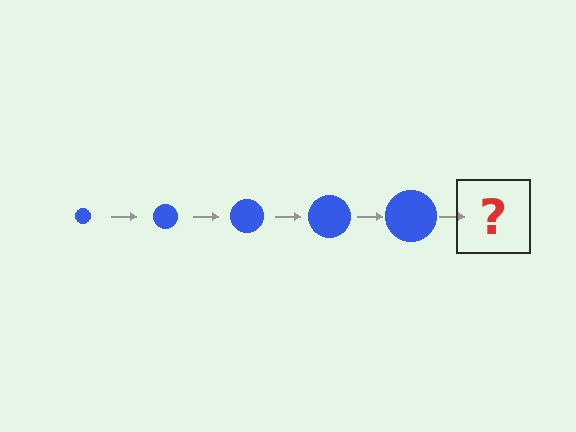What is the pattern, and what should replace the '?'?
The pattern is that the circle gets progressively larger each step. The '?' should be a blue circle, larger than the previous one.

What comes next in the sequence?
The next element should be a blue circle, larger than the previous one.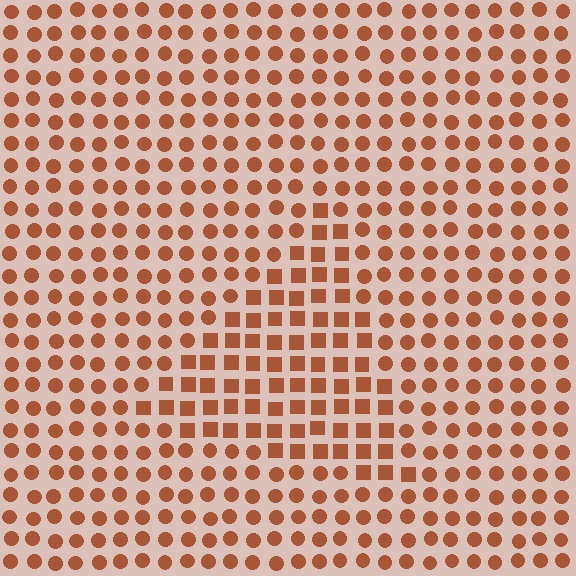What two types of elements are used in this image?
The image uses squares inside the triangle region and circles outside it.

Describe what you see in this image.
The image is filled with small brown elements arranged in a uniform grid. A triangle-shaped region contains squares, while the surrounding area contains circles. The boundary is defined purely by the change in element shape.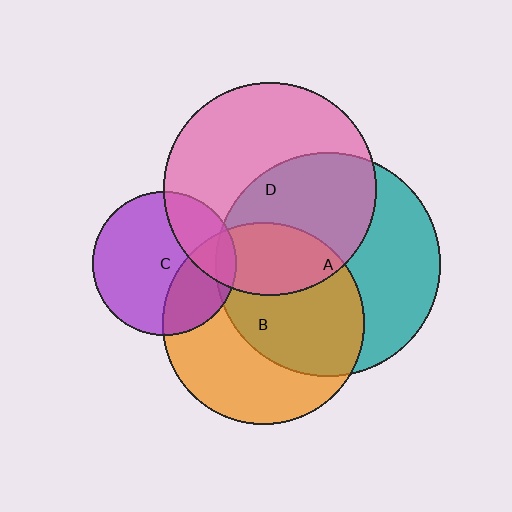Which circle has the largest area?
Circle A (teal).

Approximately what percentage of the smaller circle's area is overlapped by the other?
Approximately 50%.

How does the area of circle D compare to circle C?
Approximately 2.2 times.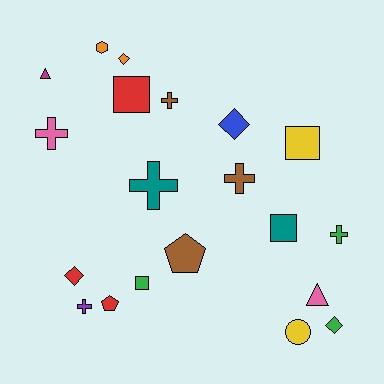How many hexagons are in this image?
There is 1 hexagon.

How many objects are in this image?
There are 20 objects.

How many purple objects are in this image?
There is 1 purple object.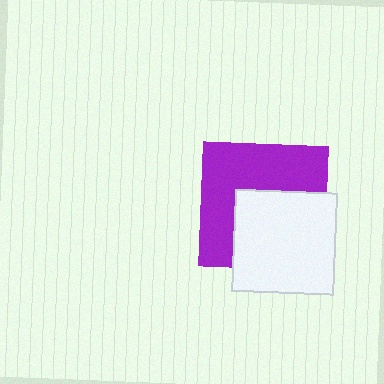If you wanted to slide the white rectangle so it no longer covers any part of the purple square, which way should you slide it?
Slide it toward the lower-right — that is the most direct way to separate the two shapes.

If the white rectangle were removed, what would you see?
You would see the complete purple square.